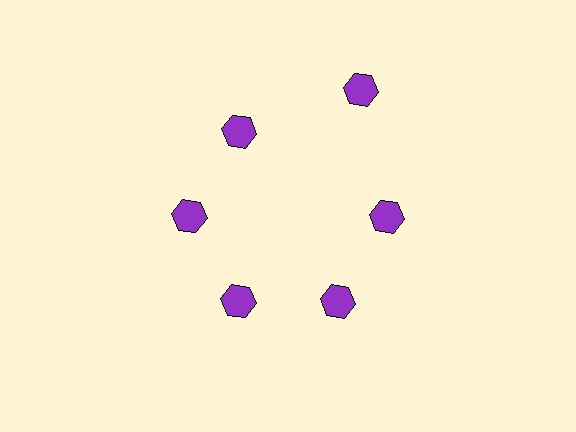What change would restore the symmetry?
The symmetry would be restored by moving it inward, back onto the ring so that all 6 hexagons sit at equal angles and equal distance from the center.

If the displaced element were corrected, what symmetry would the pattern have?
It would have 6-fold rotational symmetry — the pattern would map onto itself every 60 degrees.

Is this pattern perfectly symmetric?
No. The 6 purple hexagons are arranged in a ring, but one element near the 1 o'clock position is pushed outward from the center, breaking the 6-fold rotational symmetry.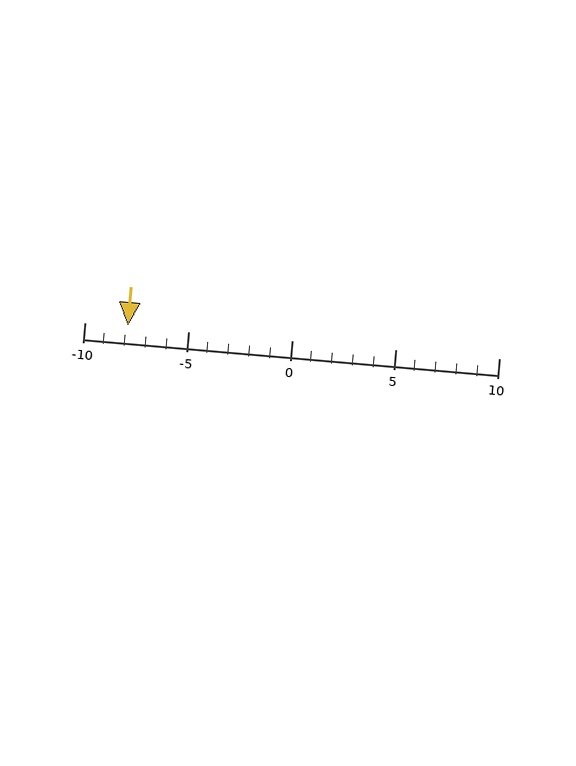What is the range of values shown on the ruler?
The ruler shows values from -10 to 10.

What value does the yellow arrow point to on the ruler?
The yellow arrow points to approximately -8.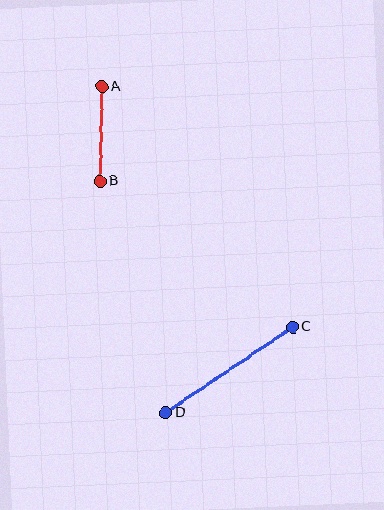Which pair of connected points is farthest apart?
Points C and D are farthest apart.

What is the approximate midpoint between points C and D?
The midpoint is at approximately (229, 370) pixels.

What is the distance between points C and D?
The distance is approximately 153 pixels.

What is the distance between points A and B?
The distance is approximately 95 pixels.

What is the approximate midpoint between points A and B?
The midpoint is at approximately (101, 134) pixels.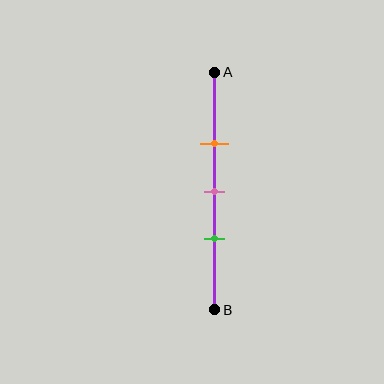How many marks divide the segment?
There are 3 marks dividing the segment.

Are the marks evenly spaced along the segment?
Yes, the marks are approximately evenly spaced.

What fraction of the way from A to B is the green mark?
The green mark is approximately 70% (0.7) of the way from A to B.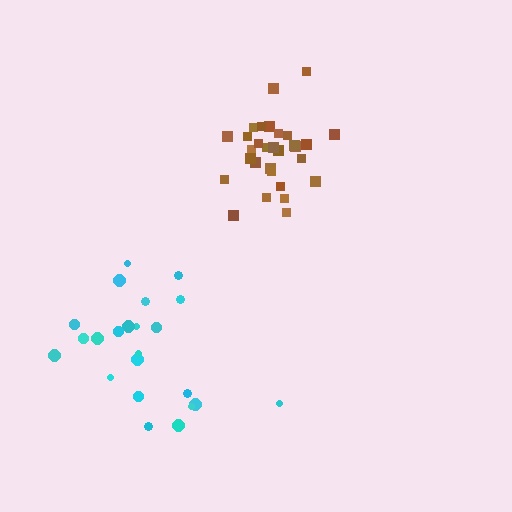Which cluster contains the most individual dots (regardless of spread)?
Brown (30).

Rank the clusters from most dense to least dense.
brown, cyan.